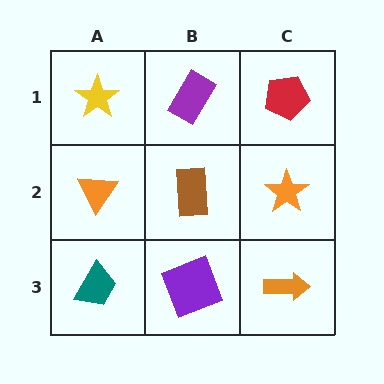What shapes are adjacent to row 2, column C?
A red pentagon (row 1, column C), an orange arrow (row 3, column C), a brown rectangle (row 2, column B).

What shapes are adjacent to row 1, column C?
An orange star (row 2, column C), a purple rectangle (row 1, column B).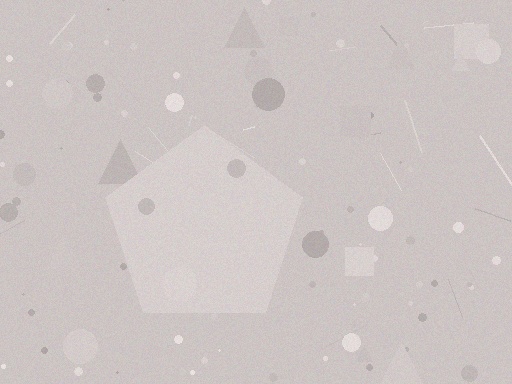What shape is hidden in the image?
A pentagon is hidden in the image.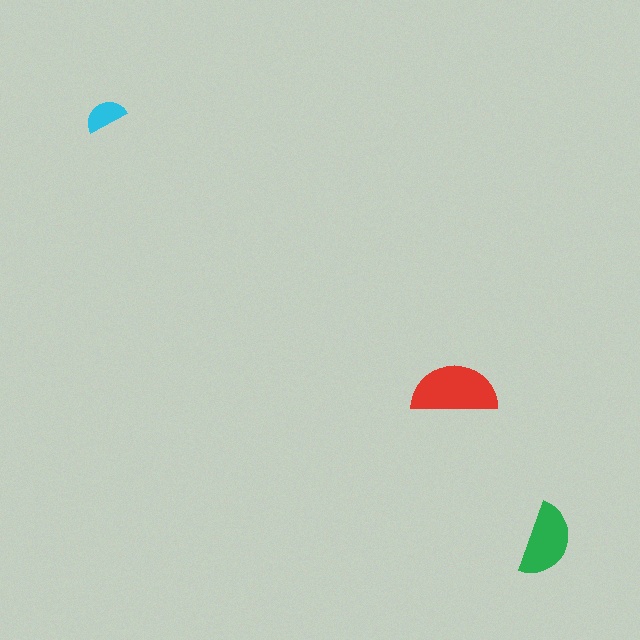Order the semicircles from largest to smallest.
the red one, the green one, the cyan one.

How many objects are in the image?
There are 3 objects in the image.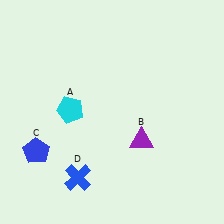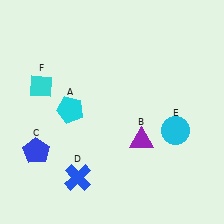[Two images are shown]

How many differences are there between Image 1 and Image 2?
There are 2 differences between the two images.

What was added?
A cyan circle (E), a cyan diamond (F) were added in Image 2.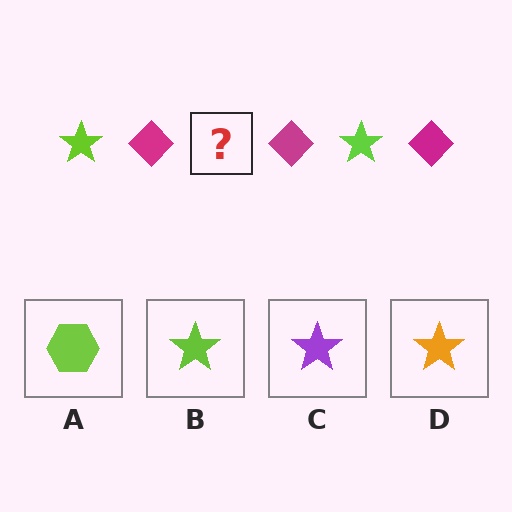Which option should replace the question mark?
Option B.